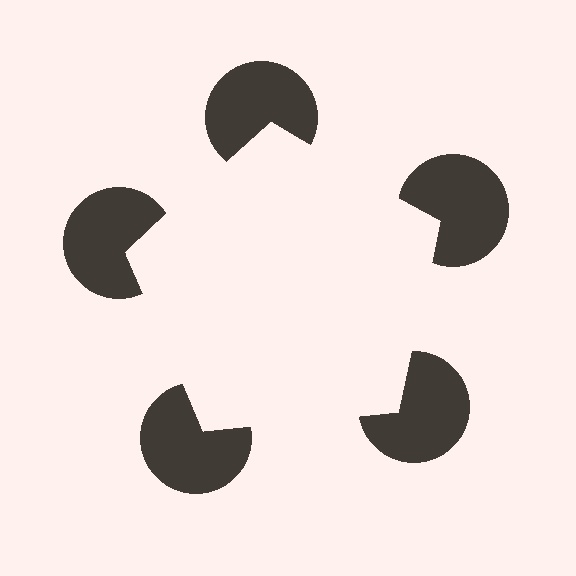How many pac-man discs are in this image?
There are 5 — one at each vertex of the illusory pentagon.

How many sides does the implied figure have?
5 sides.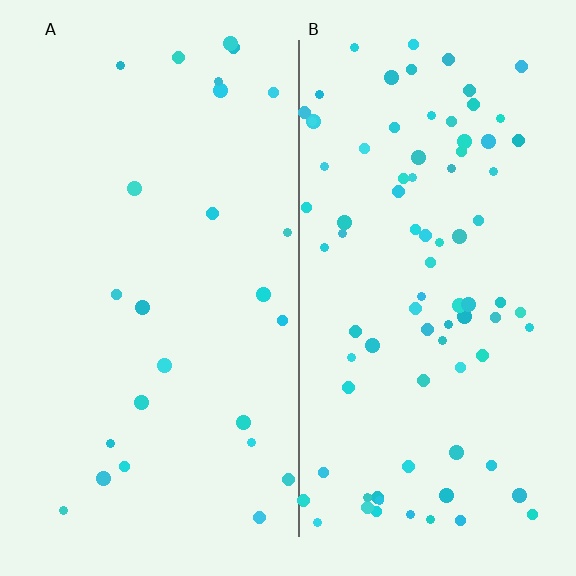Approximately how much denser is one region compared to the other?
Approximately 3.4× — region B over region A.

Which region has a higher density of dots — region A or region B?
B (the right).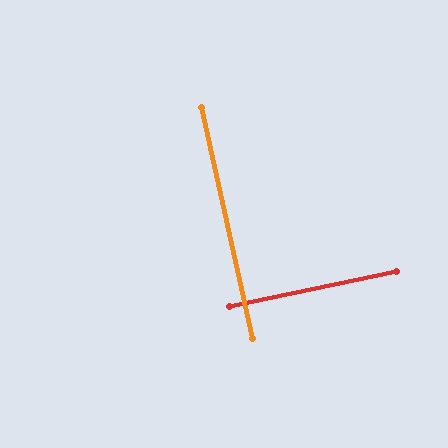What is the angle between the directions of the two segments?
Approximately 89 degrees.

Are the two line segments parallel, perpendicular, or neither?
Perpendicular — they meet at approximately 89°.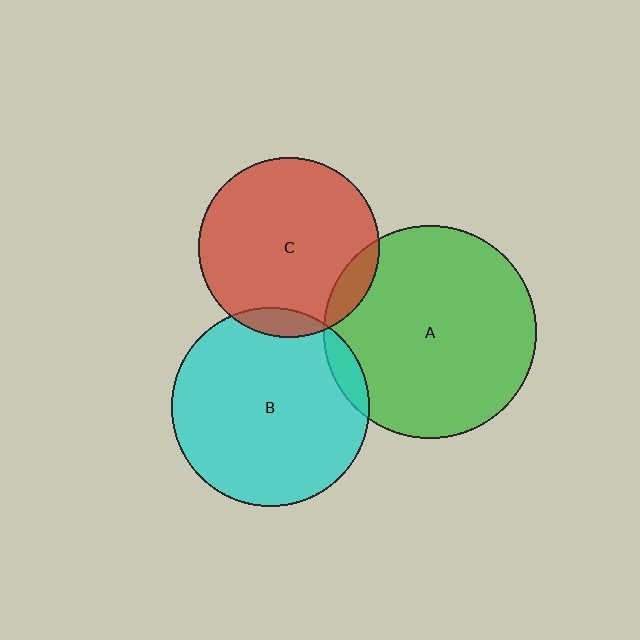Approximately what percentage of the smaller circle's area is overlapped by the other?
Approximately 10%.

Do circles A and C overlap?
Yes.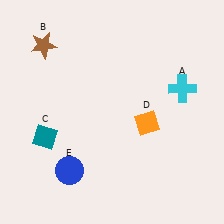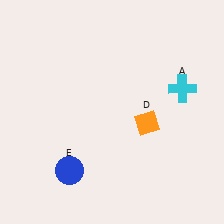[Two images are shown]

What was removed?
The teal diamond (C), the brown star (B) were removed in Image 2.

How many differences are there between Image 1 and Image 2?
There are 2 differences between the two images.